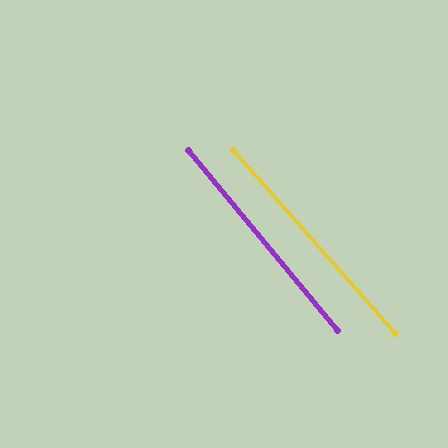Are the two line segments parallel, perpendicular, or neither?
Parallel — their directions differ by only 1.9°.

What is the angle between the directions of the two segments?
Approximately 2 degrees.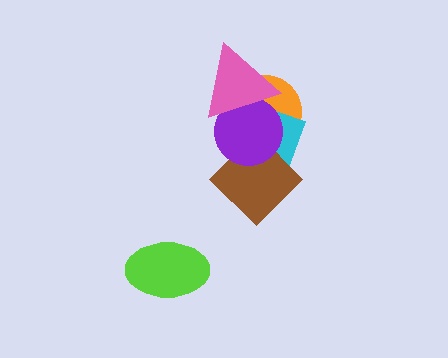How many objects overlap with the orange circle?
4 objects overlap with the orange circle.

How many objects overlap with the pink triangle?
3 objects overlap with the pink triangle.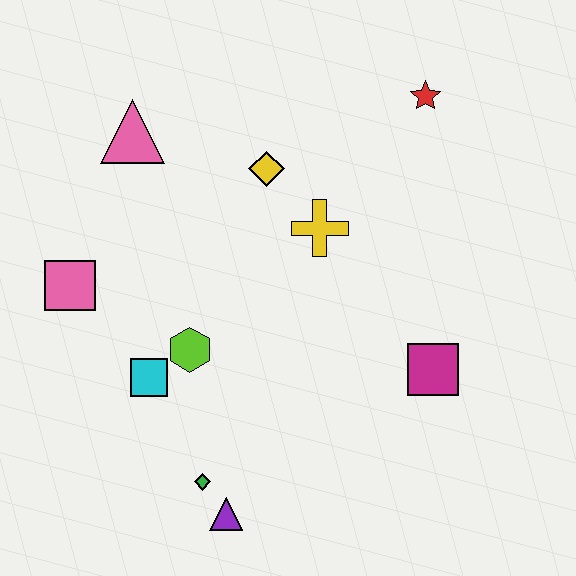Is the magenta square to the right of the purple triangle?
Yes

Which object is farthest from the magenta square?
The pink triangle is farthest from the magenta square.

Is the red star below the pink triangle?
No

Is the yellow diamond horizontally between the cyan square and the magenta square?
Yes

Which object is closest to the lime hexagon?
The cyan square is closest to the lime hexagon.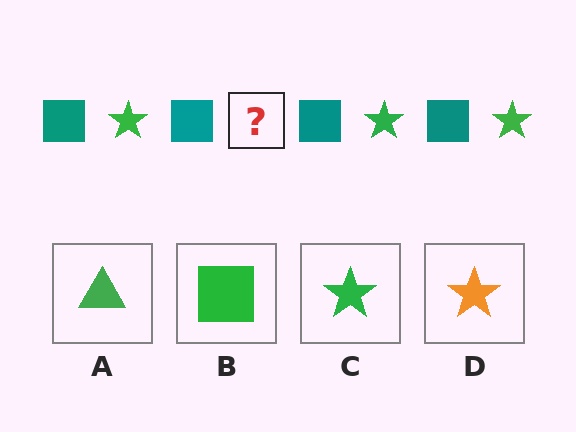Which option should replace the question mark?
Option C.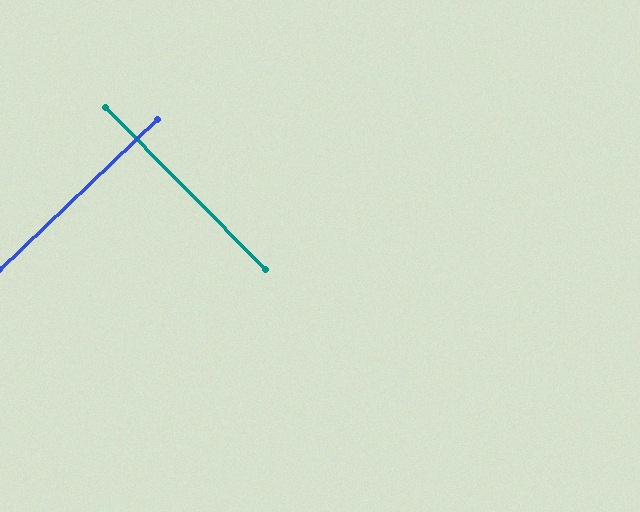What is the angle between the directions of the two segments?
Approximately 89 degrees.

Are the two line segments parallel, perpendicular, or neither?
Perpendicular — they meet at approximately 89°.